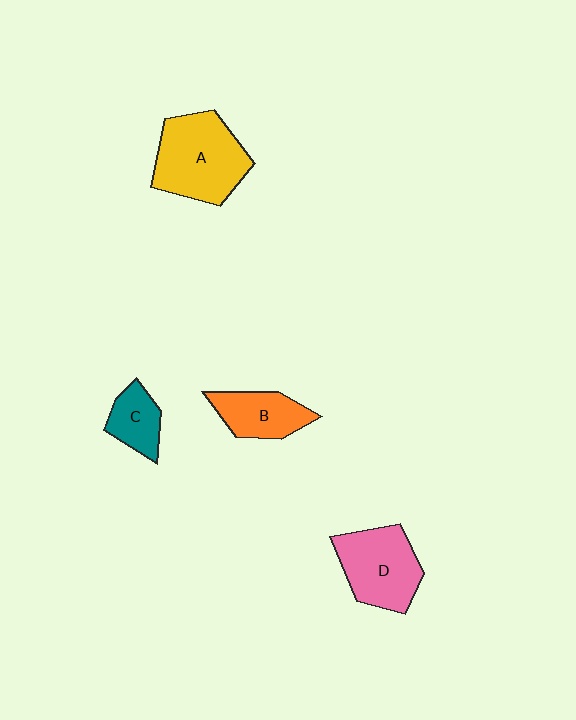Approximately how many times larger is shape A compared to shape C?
Approximately 2.3 times.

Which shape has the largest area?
Shape A (yellow).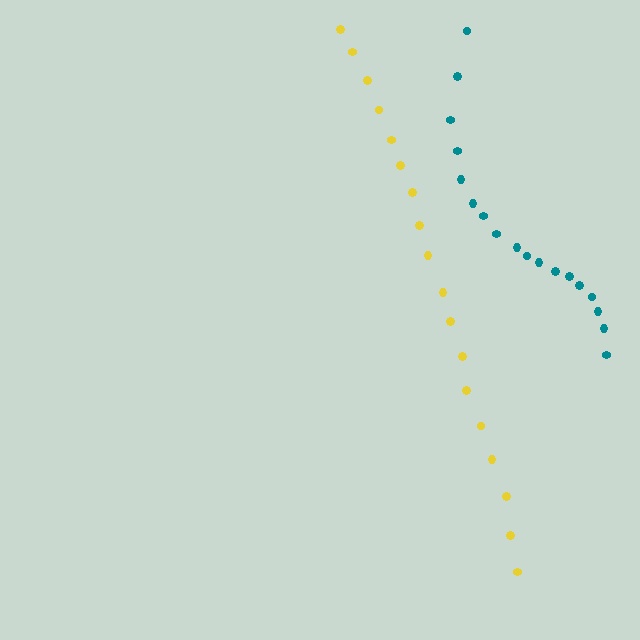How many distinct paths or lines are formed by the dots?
There are 2 distinct paths.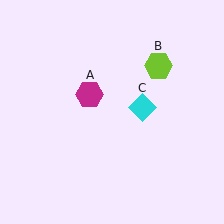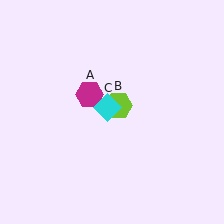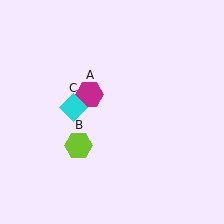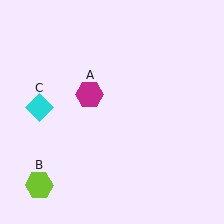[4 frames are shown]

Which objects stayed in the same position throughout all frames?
Magenta hexagon (object A) remained stationary.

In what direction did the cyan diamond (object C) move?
The cyan diamond (object C) moved left.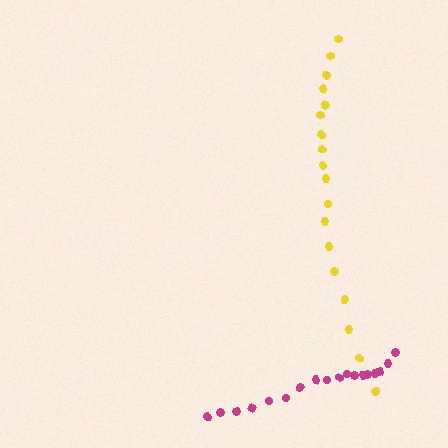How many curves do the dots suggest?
There are 2 distinct paths.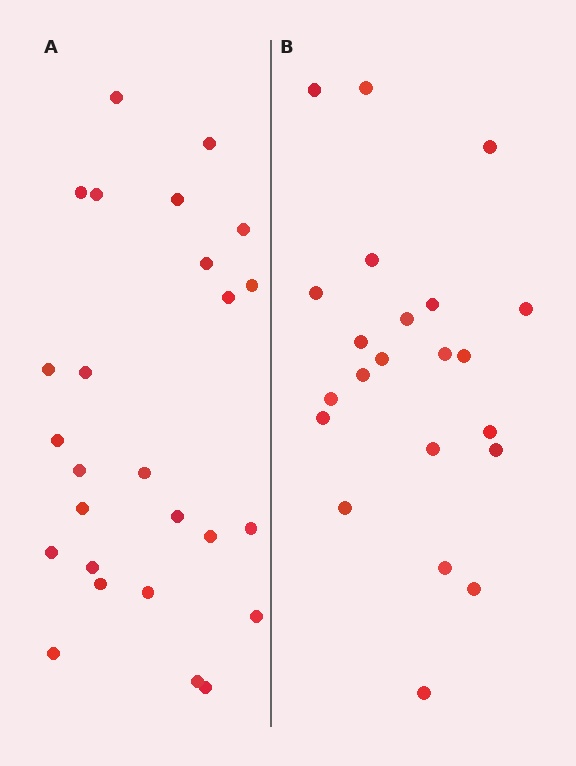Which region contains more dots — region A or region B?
Region A (the left region) has more dots.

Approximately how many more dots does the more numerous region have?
Region A has about 4 more dots than region B.